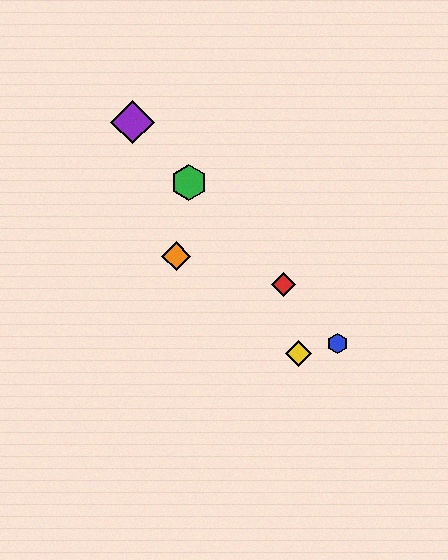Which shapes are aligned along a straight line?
The red diamond, the blue hexagon, the green hexagon, the purple diamond are aligned along a straight line.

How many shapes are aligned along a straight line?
4 shapes (the red diamond, the blue hexagon, the green hexagon, the purple diamond) are aligned along a straight line.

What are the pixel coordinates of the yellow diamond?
The yellow diamond is at (298, 354).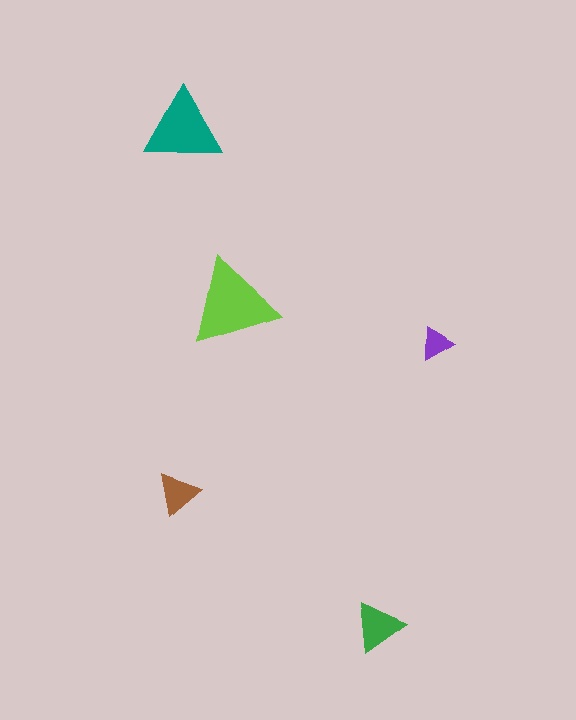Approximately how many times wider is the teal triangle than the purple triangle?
About 2.5 times wider.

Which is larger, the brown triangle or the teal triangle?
The teal one.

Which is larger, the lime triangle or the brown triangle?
The lime one.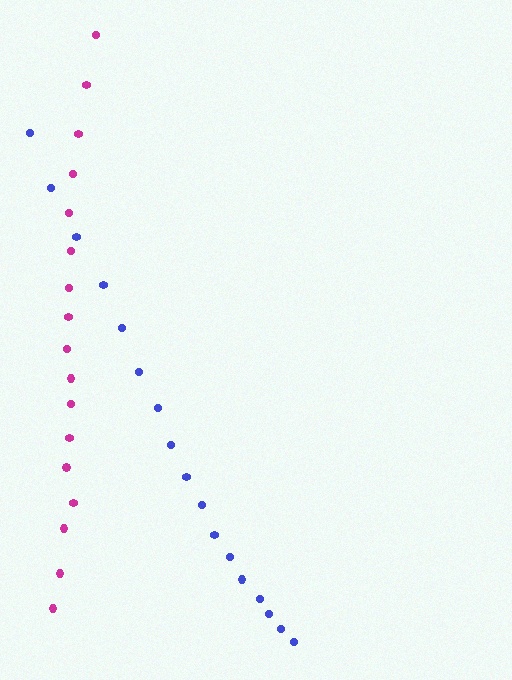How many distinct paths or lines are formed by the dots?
There are 2 distinct paths.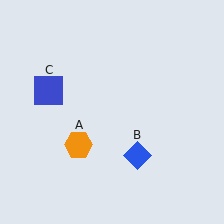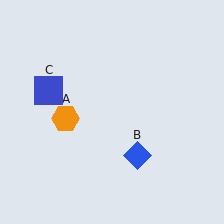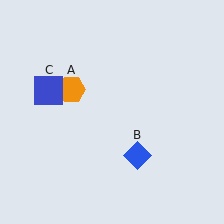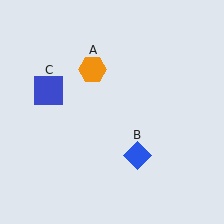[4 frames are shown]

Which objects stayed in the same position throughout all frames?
Blue diamond (object B) and blue square (object C) remained stationary.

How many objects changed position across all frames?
1 object changed position: orange hexagon (object A).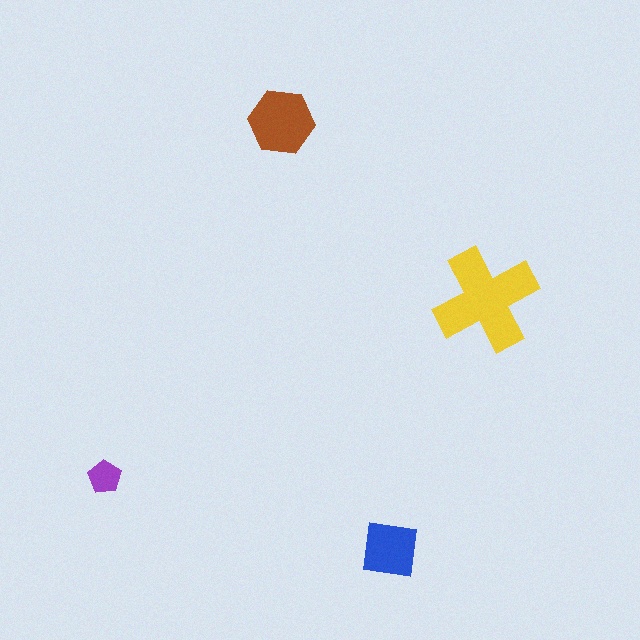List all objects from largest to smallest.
The yellow cross, the brown hexagon, the blue square, the purple pentagon.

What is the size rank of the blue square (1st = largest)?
3rd.